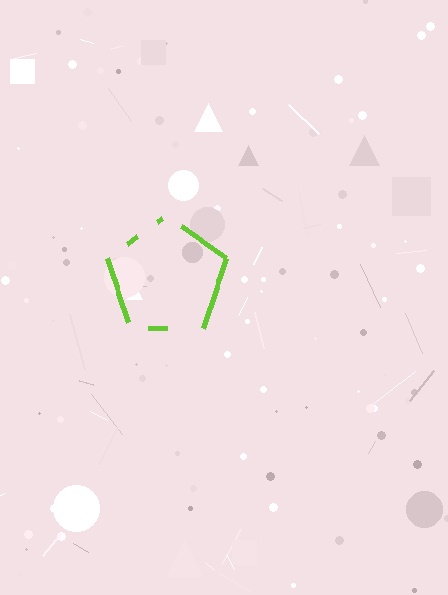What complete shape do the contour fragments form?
The contour fragments form a pentagon.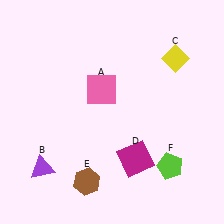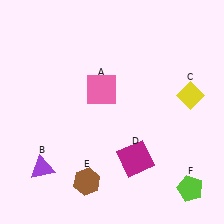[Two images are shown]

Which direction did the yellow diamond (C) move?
The yellow diamond (C) moved down.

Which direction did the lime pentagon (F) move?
The lime pentagon (F) moved down.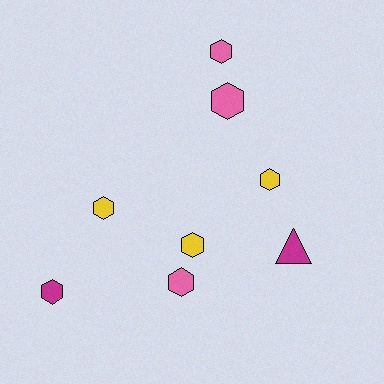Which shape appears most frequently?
Hexagon, with 7 objects.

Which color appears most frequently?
Yellow, with 3 objects.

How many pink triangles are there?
There are no pink triangles.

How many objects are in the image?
There are 8 objects.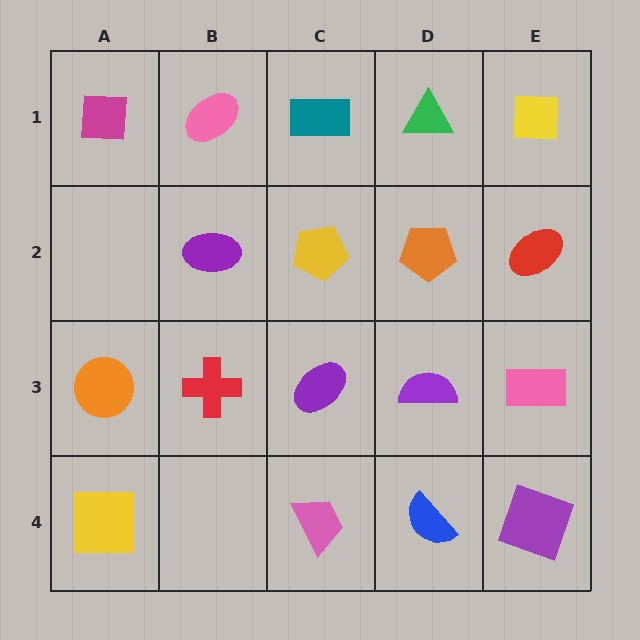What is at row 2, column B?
A purple ellipse.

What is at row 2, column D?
An orange pentagon.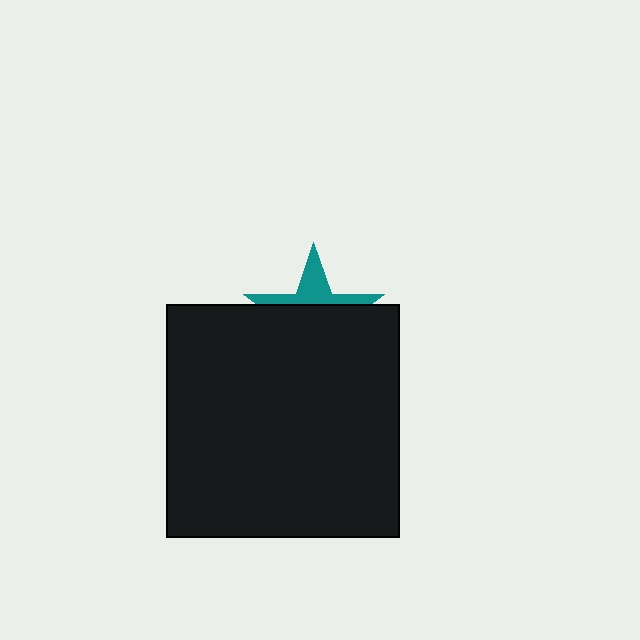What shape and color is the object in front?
The object in front is a black square.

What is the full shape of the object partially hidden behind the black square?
The partially hidden object is a teal star.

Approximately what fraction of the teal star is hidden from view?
Roughly 66% of the teal star is hidden behind the black square.